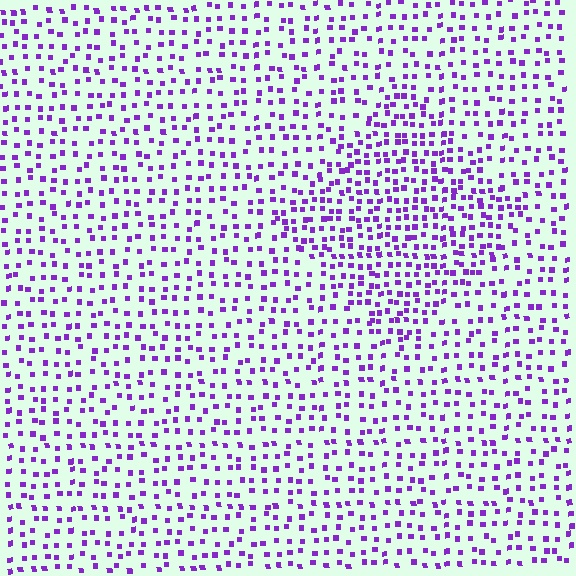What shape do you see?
I see a diamond.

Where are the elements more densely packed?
The elements are more densely packed inside the diamond boundary.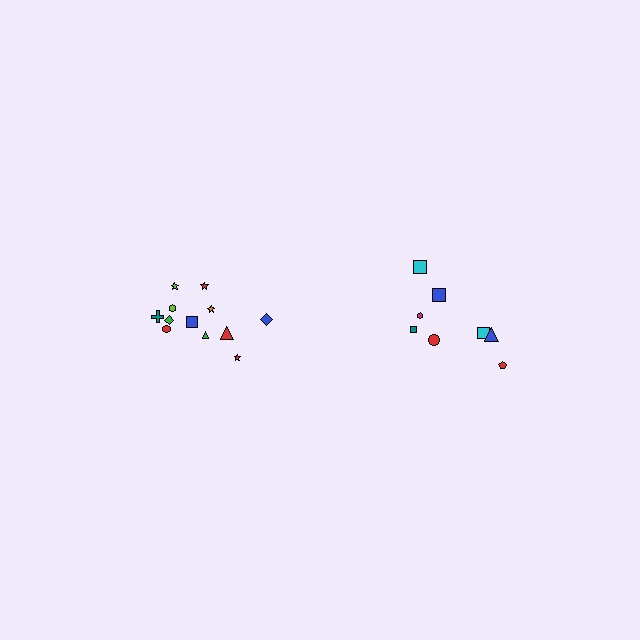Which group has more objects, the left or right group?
The left group.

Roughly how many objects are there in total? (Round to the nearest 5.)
Roughly 20 objects in total.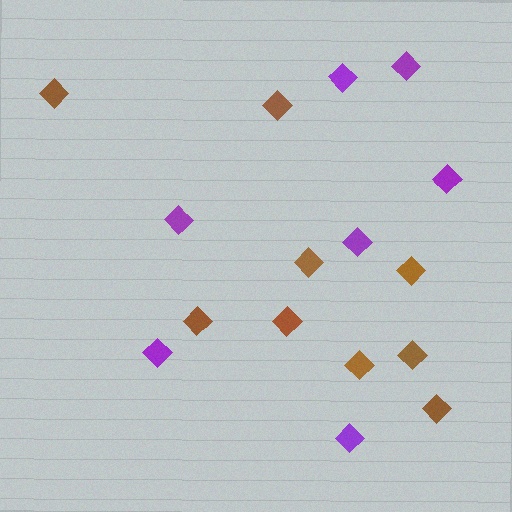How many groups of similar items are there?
There are 2 groups: one group of brown diamonds (9) and one group of purple diamonds (7).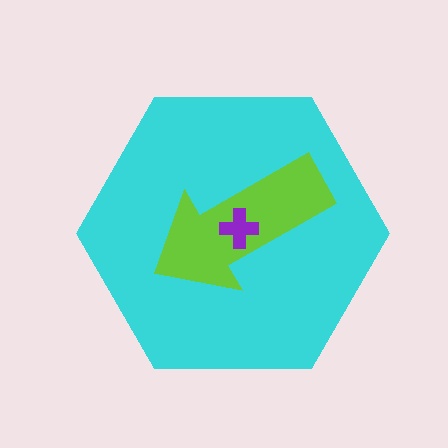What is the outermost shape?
The cyan hexagon.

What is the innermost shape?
The purple cross.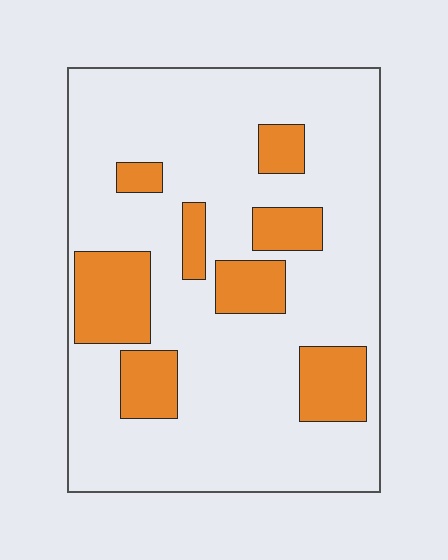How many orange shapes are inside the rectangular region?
8.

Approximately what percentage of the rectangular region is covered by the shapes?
Approximately 20%.